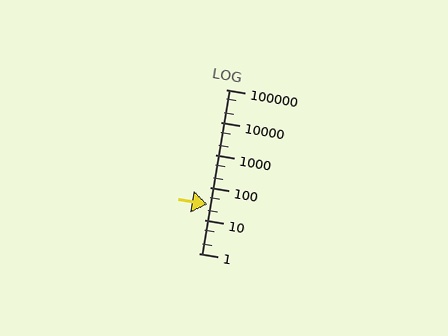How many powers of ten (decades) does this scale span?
The scale spans 5 decades, from 1 to 100000.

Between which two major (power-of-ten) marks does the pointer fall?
The pointer is between 10 and 100.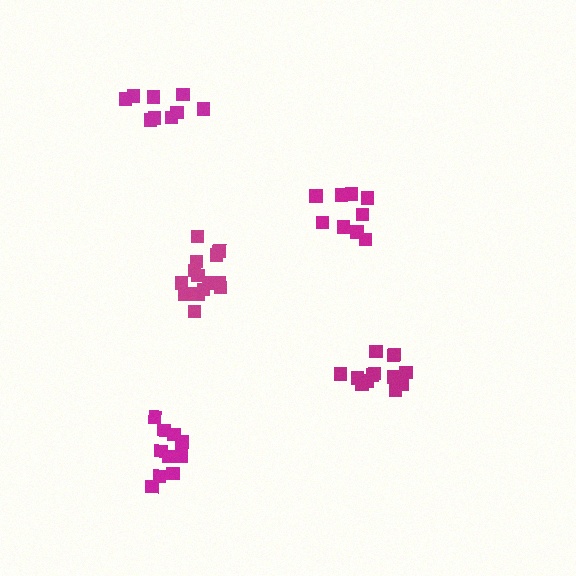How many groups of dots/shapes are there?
There are 5 groups.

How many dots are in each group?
Group 1: 9 dots, Group 2: 13 dots, Group 3: 14 dots, Group 4: 9 dots, Group 5: 10 dots (55 total).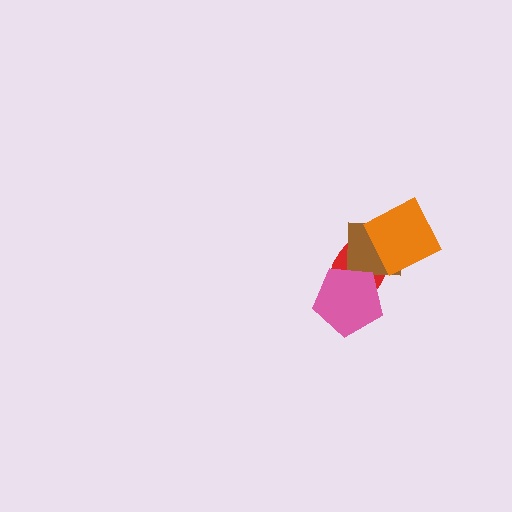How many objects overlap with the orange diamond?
2 objects overlap with the orange diamond.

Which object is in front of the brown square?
The orange diamond is in front of the brown square.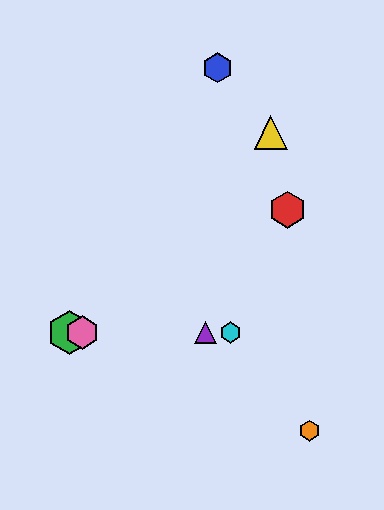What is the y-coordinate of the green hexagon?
The green hexagon is at y≈332.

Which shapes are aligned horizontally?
The green hexagon, the purple triangle, the cyan hexagon, the pink hexagon are aligned horizontally.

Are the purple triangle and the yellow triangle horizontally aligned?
No, the purple triangle is at y≈332 and the yellow triangle is at y≈132.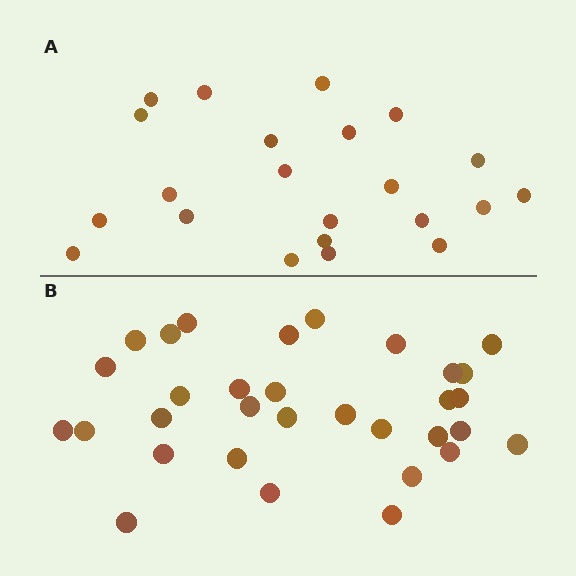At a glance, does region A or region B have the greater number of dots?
Region B (the bottom region) has more dots.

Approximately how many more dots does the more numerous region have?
Region B has roughly 10 or so more dots than region A.